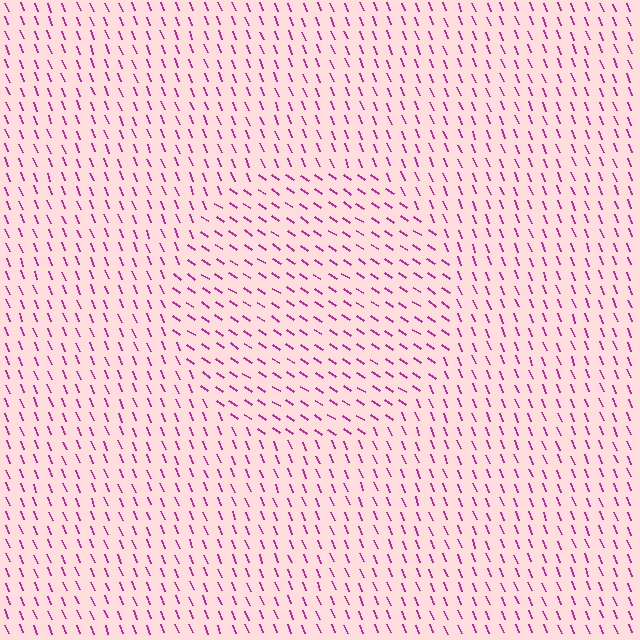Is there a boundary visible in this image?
Yes, there is a texture boundary formed by a change in line orientation.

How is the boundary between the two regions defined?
The boundary is defined purely by a change in line orientation (approximately 34 degrees difference). All lines are the same color and thickness.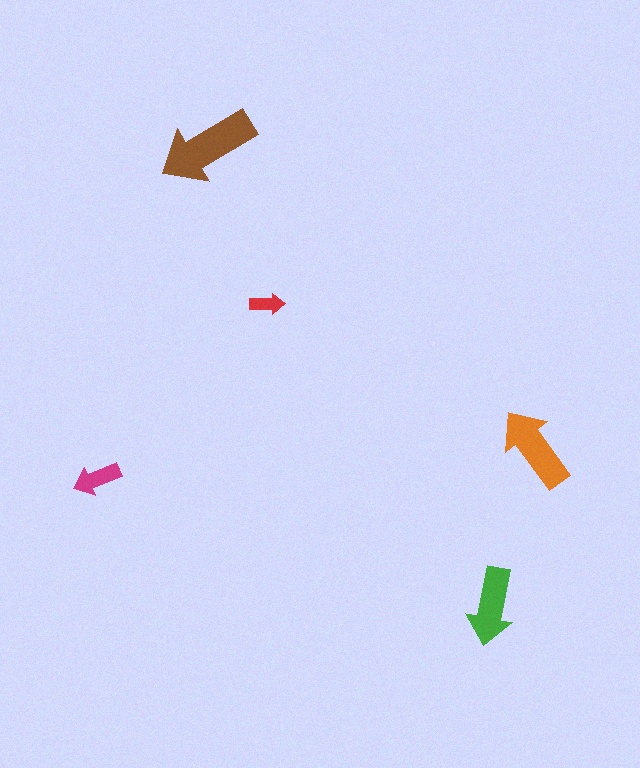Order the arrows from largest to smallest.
the brown one, the orange one, the green one, the magenta one, the red one.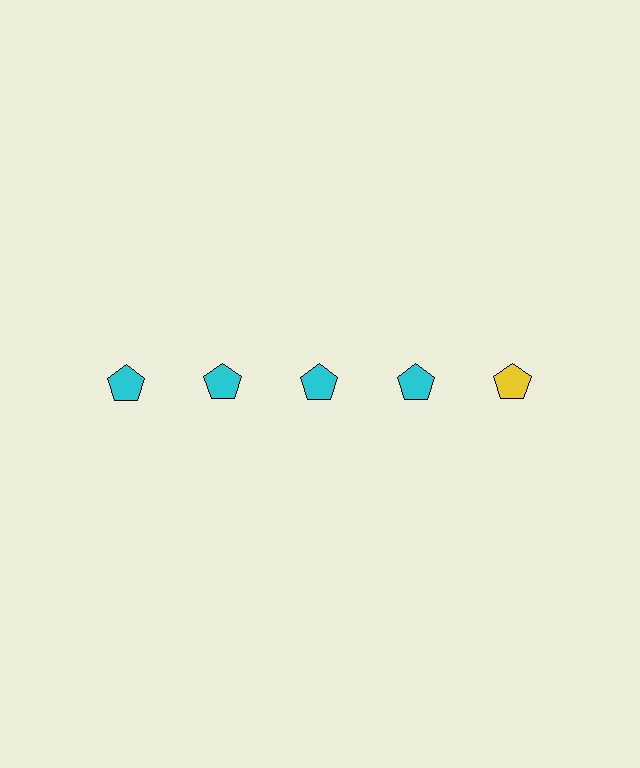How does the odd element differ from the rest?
It has a different color: yellow instead of cyan.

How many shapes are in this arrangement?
There are 5 shapes arranged in a grid pattern.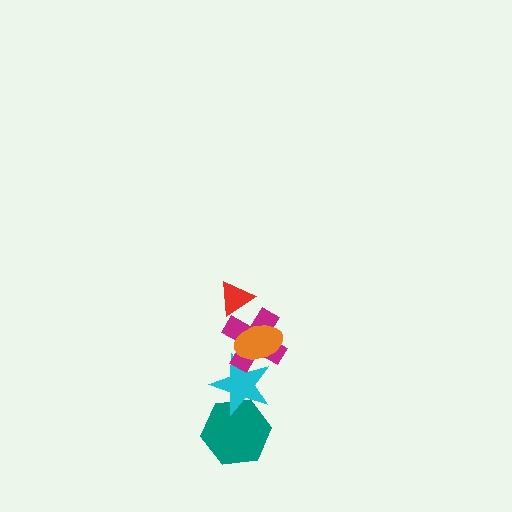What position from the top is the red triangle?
The red triangle is 1st from the top.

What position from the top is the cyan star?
The cyan star is 4th from the top.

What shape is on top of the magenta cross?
The orange ellipse is on top of the magenta cross.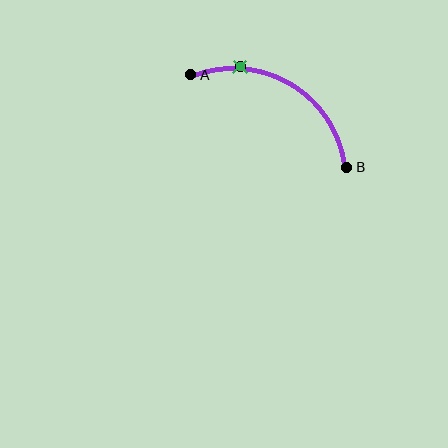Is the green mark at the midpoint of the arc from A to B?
No. The green mark lies on the arc but is closer to endpoint A. The arc midpoint would be at the point on the curve equidistant along the arc from both A and B.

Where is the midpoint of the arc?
The arc midpoint is the point on the curve farthest from the straight line joining A and B. It sits above that line.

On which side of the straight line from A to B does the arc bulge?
The arc bulges above the straight line connecting A and B.